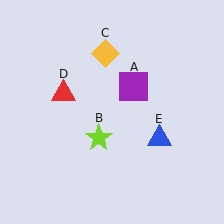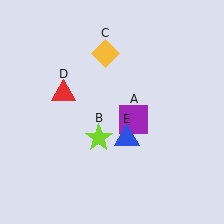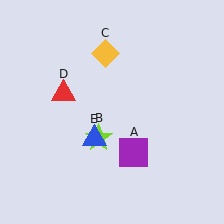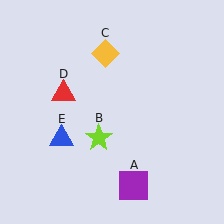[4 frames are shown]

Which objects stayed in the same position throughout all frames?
Lime star (object B) and yellow diamond (object C) and red triangle (object D) remained stationary.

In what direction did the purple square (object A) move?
The purple square (object A) moved down.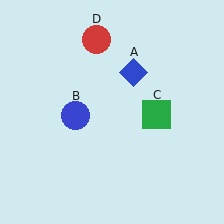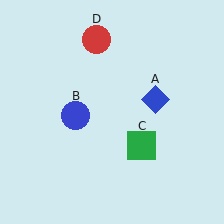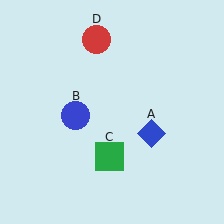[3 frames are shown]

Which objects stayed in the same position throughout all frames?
Blue circle (object B) and red circle (object D) remained stationary.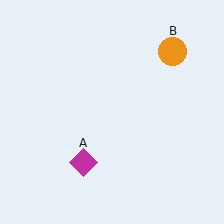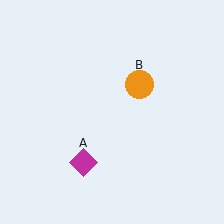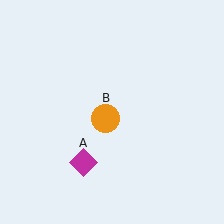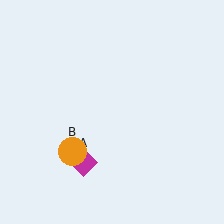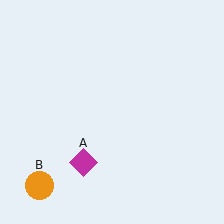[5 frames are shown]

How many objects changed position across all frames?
1 object changed position: orange circle (object B).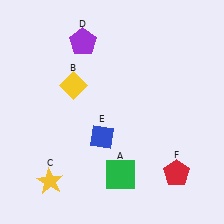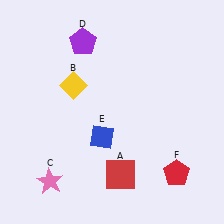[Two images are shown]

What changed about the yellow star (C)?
In Image 1, C is yellow. In Image 2, it changed to pink.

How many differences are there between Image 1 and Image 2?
There are 2 differences between the two images.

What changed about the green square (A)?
In Image 1, A is green. In Image 2, it changed to red.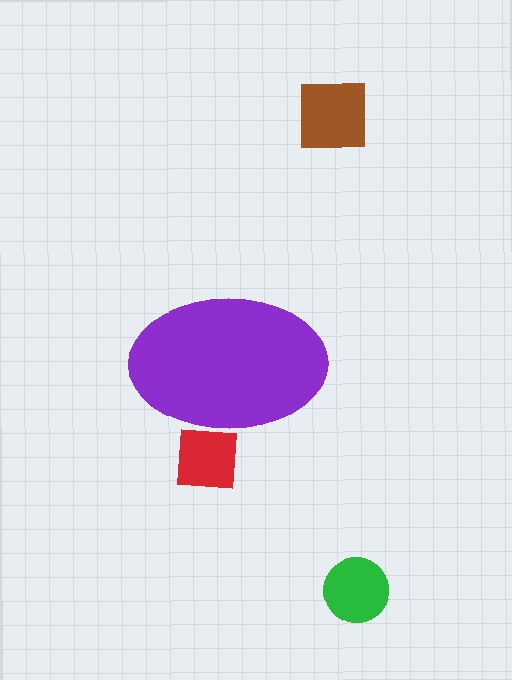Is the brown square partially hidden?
No, the brown square is fully visible.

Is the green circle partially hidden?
No, the green circle is fully visible.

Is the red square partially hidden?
Yes, the red square is partially hidden behind the purple ellipse.